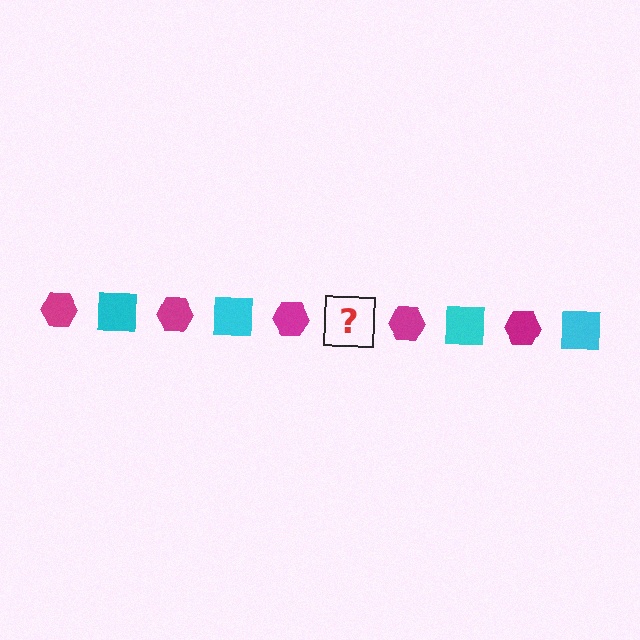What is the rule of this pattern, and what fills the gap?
The rule is that the pattern alternates between magenta hexagon and cyan square. The gap should be filled with a cyan square.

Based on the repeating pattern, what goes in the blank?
The blank should be a cyan square.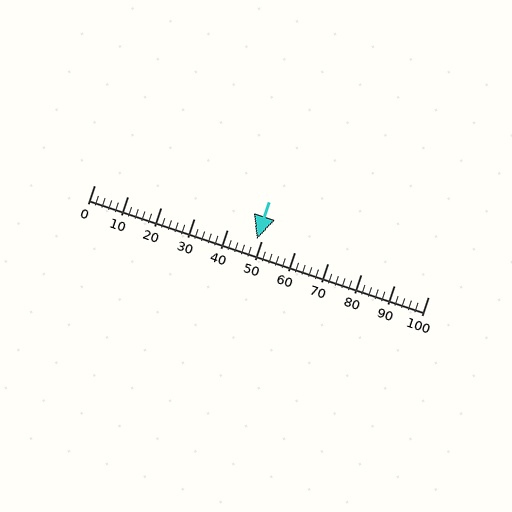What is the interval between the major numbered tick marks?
The major tick marks are spaced 10 units apart.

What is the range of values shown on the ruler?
The ruler shows values from 0 to 100.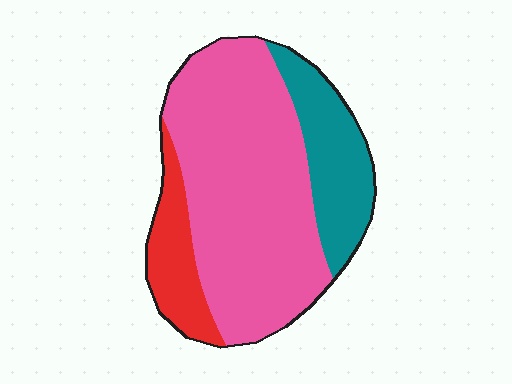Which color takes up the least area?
Red, at roughly 15%.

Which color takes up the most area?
Pink, at roughly 65%.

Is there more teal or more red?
Teal.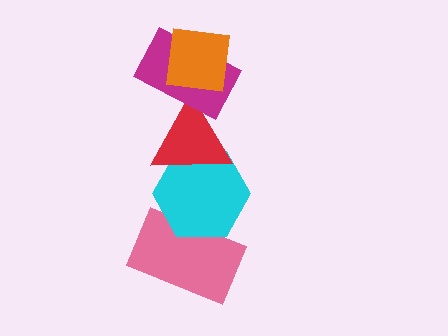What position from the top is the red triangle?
The red triangle is 3rd from the top.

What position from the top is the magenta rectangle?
The magenta rectangle is 2nd from the top.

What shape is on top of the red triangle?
The magenta rectangle is on top of the red triangle.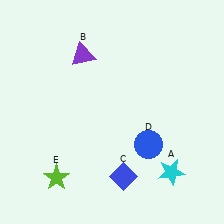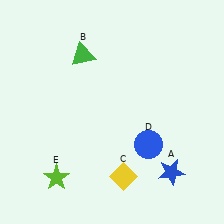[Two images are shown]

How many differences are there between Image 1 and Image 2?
There are 3 differences between the two images.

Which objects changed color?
A changed from cyan to blue. B changed from purple to green. C changed from blue to yellow.